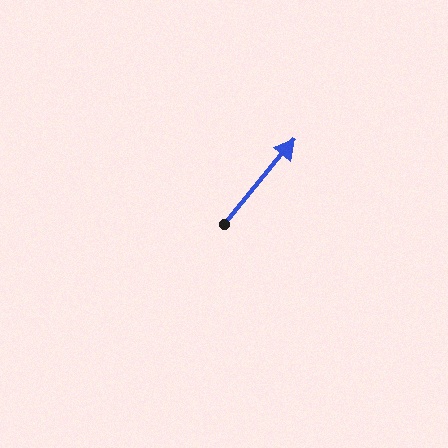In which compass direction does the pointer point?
Northeast.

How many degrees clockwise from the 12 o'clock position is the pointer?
Approximately 40 degrees.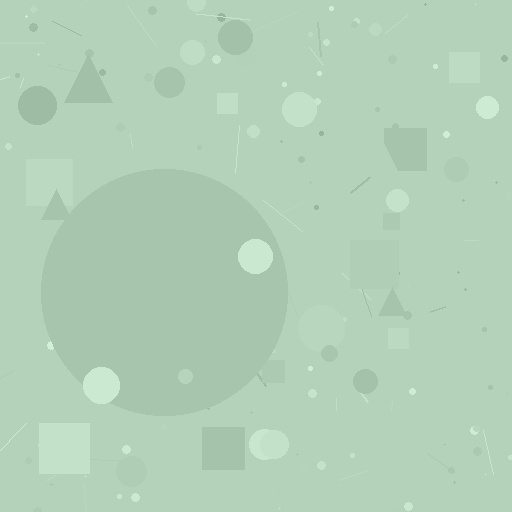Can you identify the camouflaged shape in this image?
The camouflaged shape is a circle.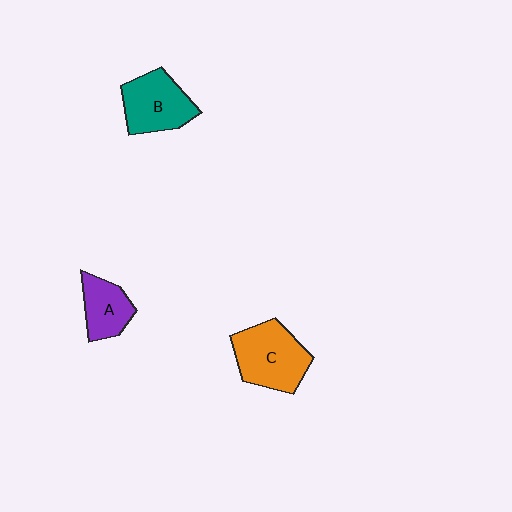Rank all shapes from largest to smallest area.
From largest to smallest: C (orange), B (teal), A (purple).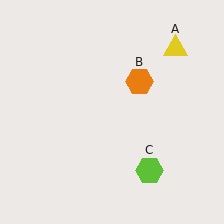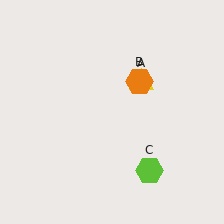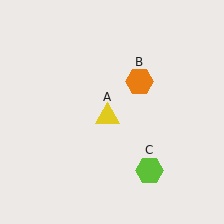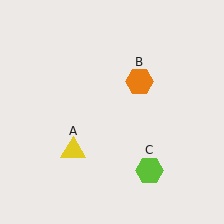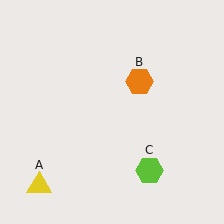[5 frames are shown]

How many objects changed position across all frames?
1 object changed position: yellow triangle (object A).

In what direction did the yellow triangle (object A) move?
The yellow triangle (object A) moved down and to the left.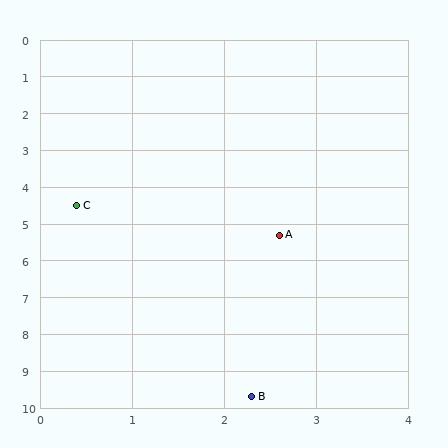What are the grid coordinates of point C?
Point C is at approximately (0.4, 4.5).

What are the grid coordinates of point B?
Point B is at approximately (2.3, 9.7).